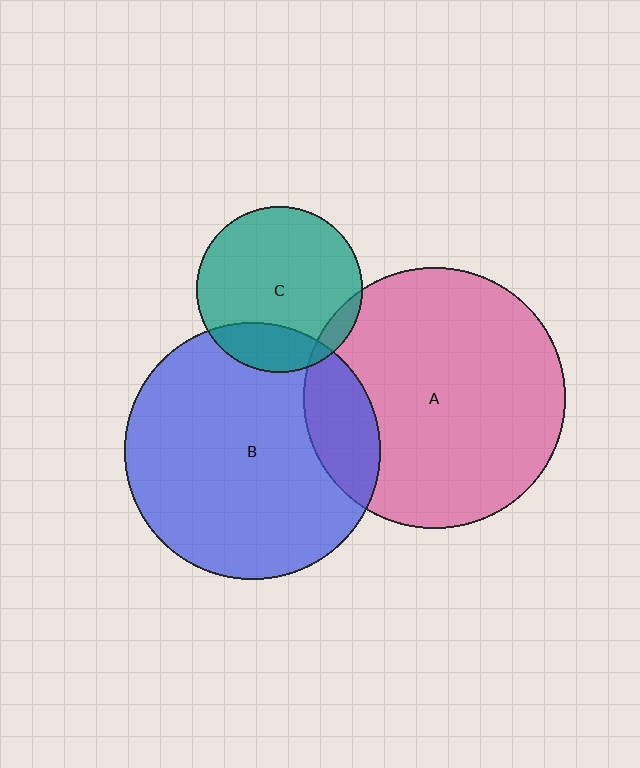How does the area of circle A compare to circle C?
Approximately 2.5 times.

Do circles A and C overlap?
Yes.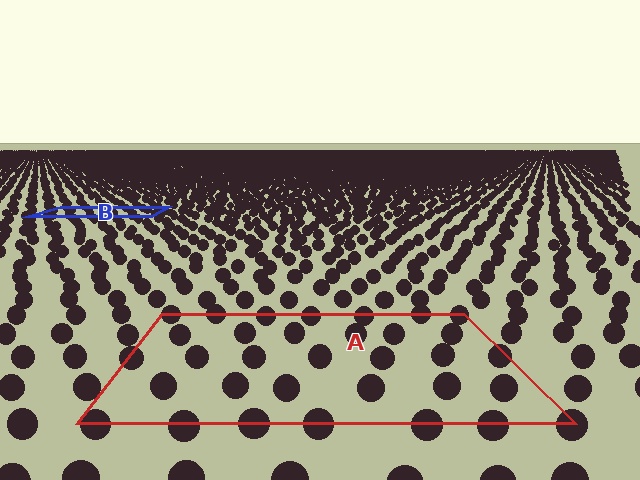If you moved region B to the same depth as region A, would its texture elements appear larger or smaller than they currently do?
They would appear larger. At a closer depth, the same texture elements are projected at a bigger on-screen size.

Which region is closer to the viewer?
Region A is closer. The texture elements there are larger and more spread out.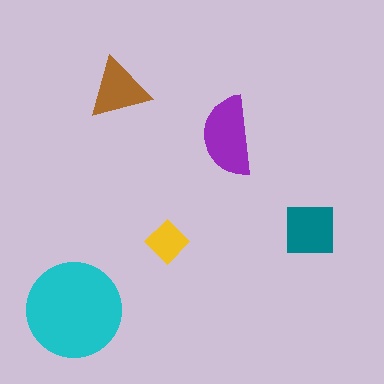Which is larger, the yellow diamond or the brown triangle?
The brown triangle.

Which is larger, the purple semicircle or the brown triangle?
The purple semicircle.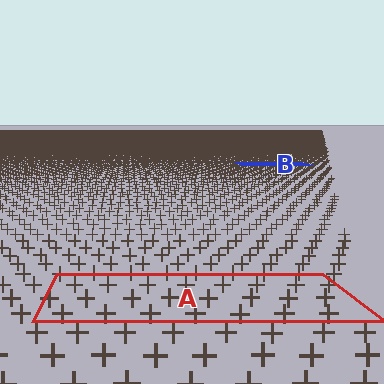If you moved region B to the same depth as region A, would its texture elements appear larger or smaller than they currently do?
They would appear larger. At a closer depth, the same texture elements are projected at a bigger on-screen size.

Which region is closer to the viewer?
Region A is closer. The texture elements there are larger and more spread out.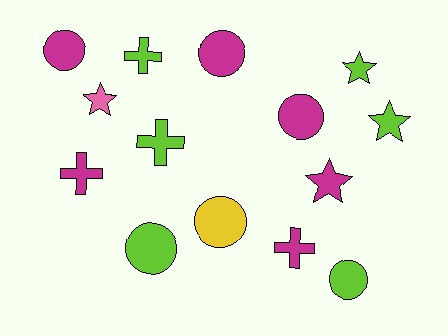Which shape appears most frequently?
Circle, with 6 objects.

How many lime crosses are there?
There are 2 lime crosses.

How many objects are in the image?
There are 14 objects.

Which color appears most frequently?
Lime, with 6 objects.